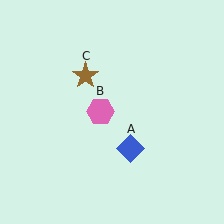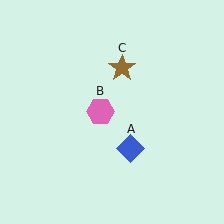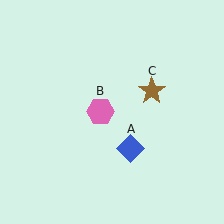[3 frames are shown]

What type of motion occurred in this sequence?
The brown star (object C) rotated clockwise around the center of the scene.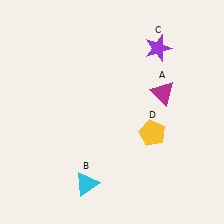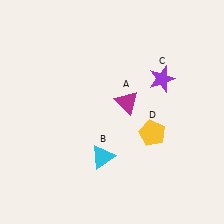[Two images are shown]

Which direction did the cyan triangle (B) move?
The cyan triangle (B) moved up.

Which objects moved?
The objects that moved are: the magenta triangle (A), the cyan triangle (B), the purple star (C).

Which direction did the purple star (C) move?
The purple star (C) moved down.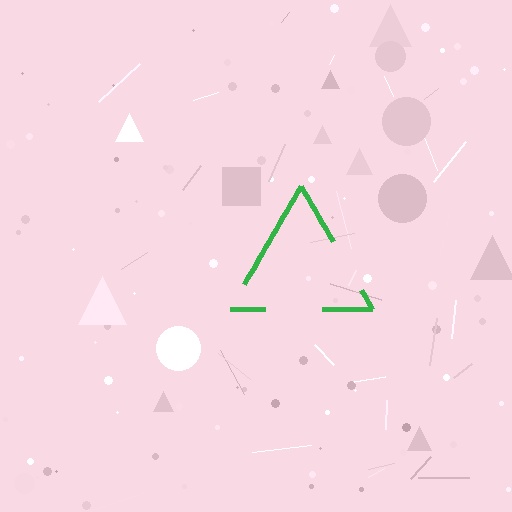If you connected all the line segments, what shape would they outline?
They would outline a triangle.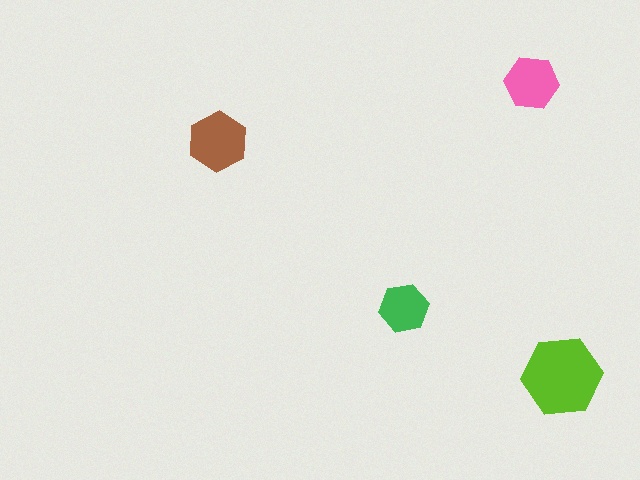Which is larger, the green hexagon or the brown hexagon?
The brown one.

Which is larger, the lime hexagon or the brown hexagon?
The lime one.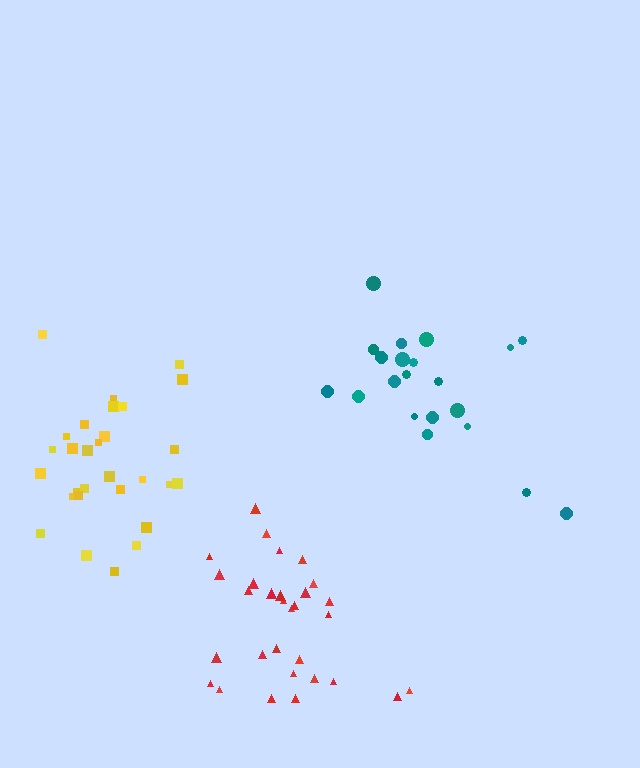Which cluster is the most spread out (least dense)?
Teal.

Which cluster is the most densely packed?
Yellow.